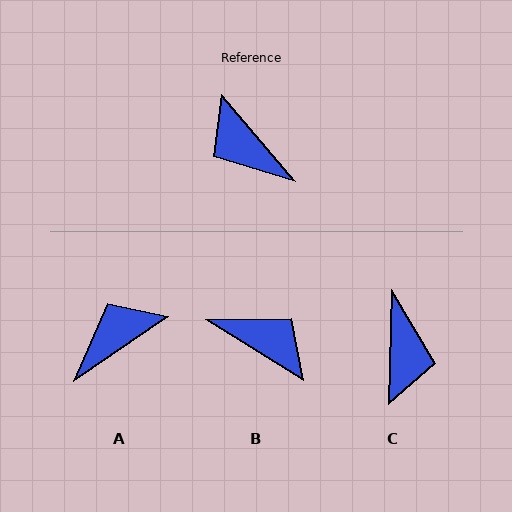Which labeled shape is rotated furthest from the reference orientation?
B, about 162 degrees away.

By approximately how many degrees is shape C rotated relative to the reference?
Approximately 138 degrees counter-clockwise.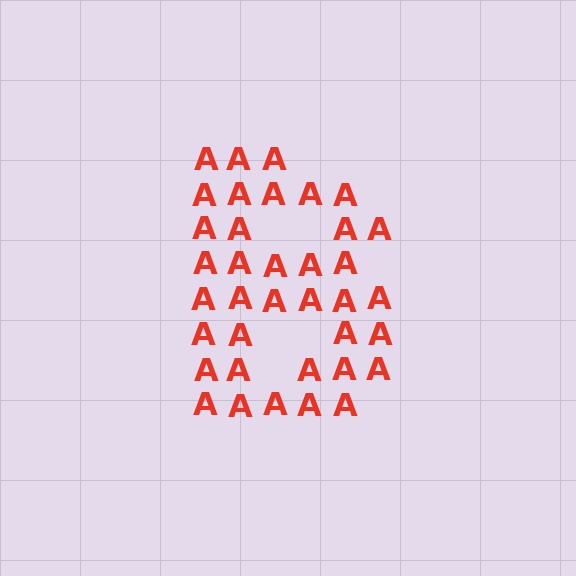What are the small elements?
The small elements are letter A's.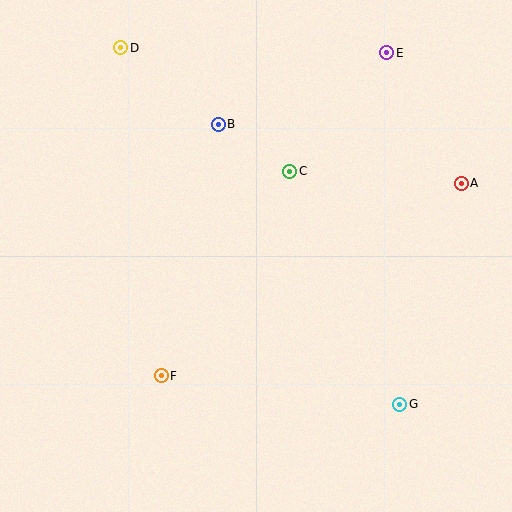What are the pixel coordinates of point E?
Point E is at (387, 53).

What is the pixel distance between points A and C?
The distance between A and C is 172 pixels.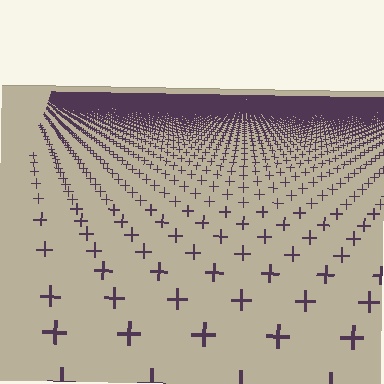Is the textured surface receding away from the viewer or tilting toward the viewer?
The surface is receding away from the viewer. Texture elements get smaller and denser toward the top.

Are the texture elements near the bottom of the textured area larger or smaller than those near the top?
Larger. Near the bottom, elements are closer to the viewer and appear at a bigger on-screen size.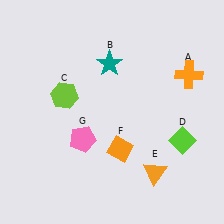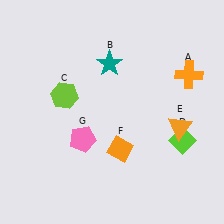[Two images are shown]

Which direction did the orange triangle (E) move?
The orange triangle (E) moved up.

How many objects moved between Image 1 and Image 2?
1 object moved between the two images.